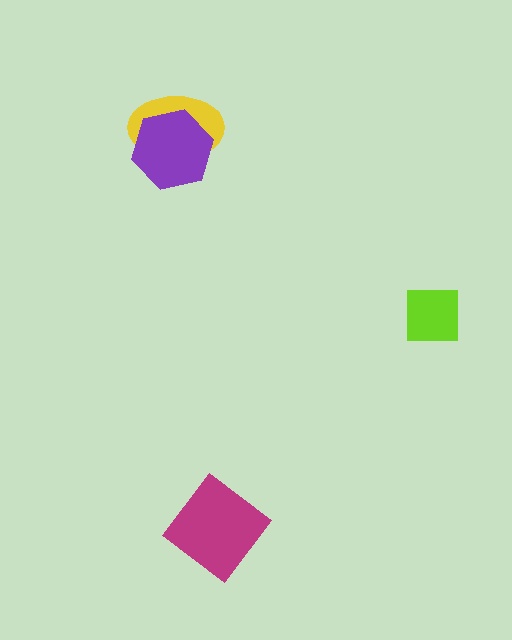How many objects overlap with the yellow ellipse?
1 object overlaps with the yellow ellipse.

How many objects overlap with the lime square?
0 objects overlap with the lime square.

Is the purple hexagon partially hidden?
No, no other shape covers it.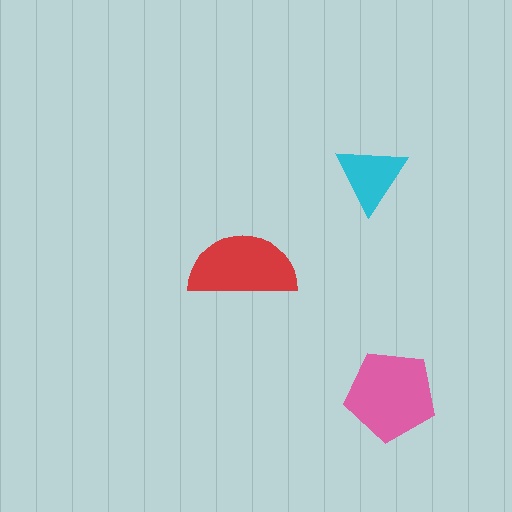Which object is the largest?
The pink pentagon.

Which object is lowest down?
The pink pentagon is bottommost.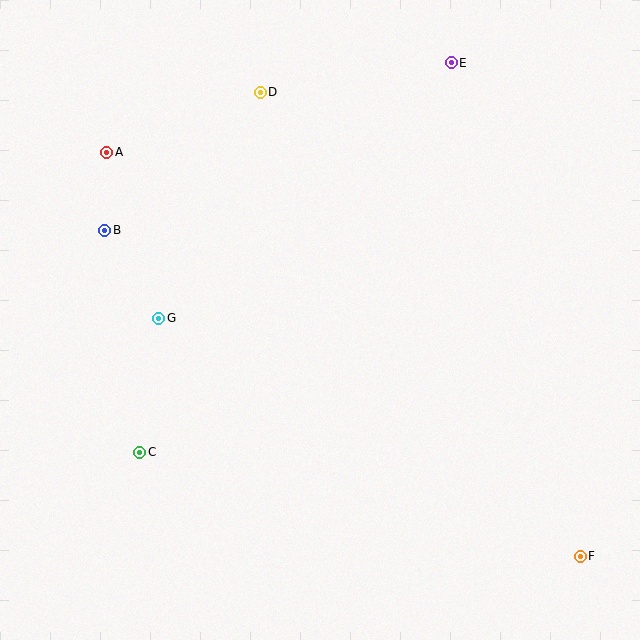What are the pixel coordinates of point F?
Point F is at (580, 556).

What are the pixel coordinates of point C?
Point C is at (140, 452).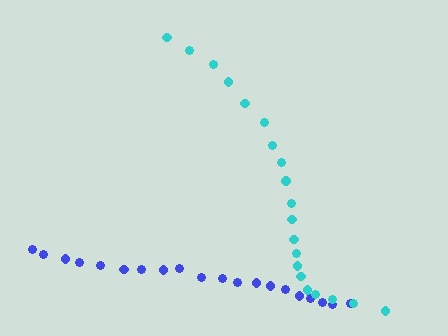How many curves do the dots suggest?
There are 2 distinct paths.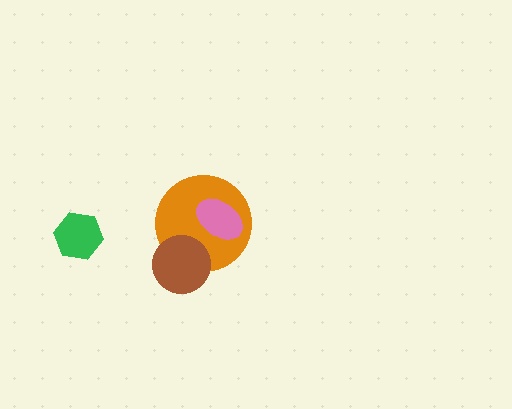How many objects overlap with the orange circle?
2 objects overlap with the orange circle.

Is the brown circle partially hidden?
No, no other shape covers it.